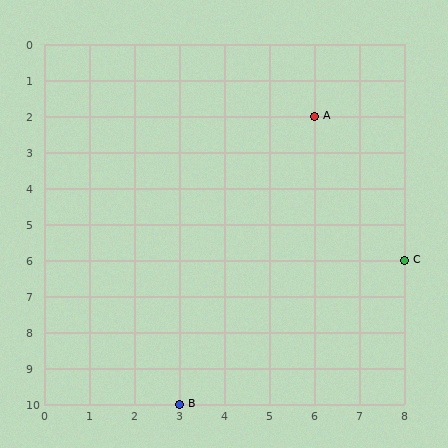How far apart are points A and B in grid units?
Points A and B are 3 columns and 8 rows apart (about 8.5 grid units diagonally).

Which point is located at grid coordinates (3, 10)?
Point B is at (3, 10).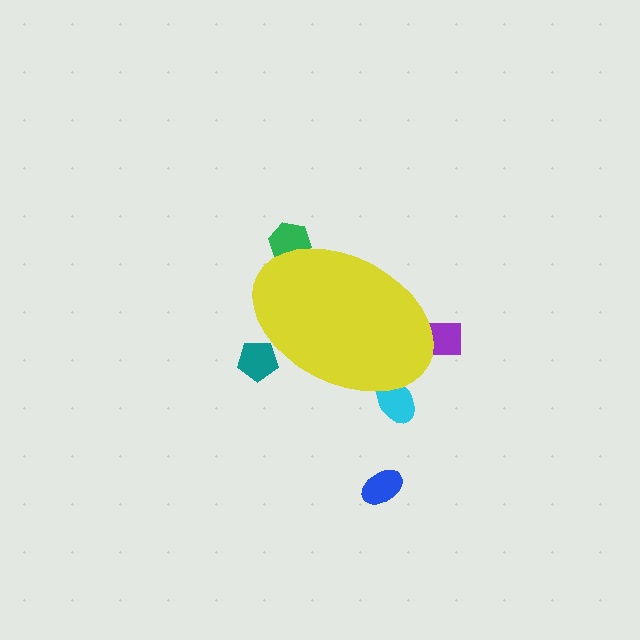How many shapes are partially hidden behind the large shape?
4 shapes are partially hidden.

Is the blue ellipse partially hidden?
No, the blue ellipse is fully visible.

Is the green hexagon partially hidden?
Yes, the green hexagon is partially hidden behind the yellow ellipse.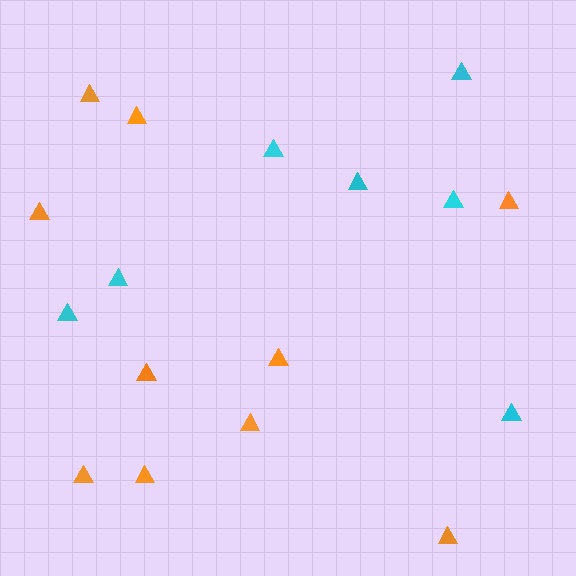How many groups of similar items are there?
There are 2 groups: one group of orange triangles (10) and one group of cyan triangles (7).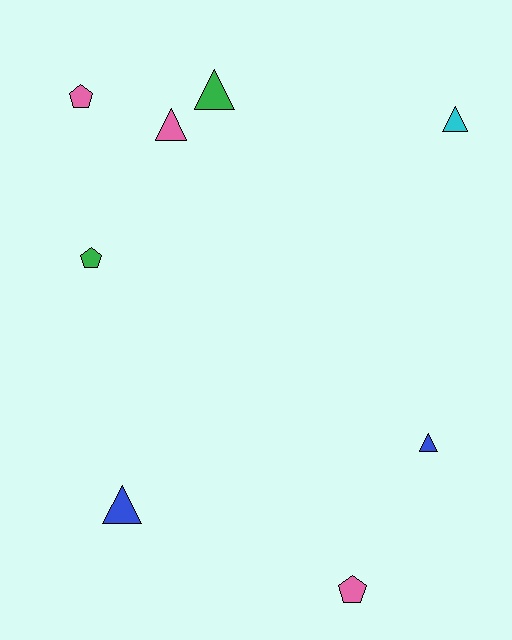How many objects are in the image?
There are 8 objects.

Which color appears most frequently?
Pink, with 3 objects.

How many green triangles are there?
There is 1 green triangle.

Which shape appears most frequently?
Triangle, with 5 objects.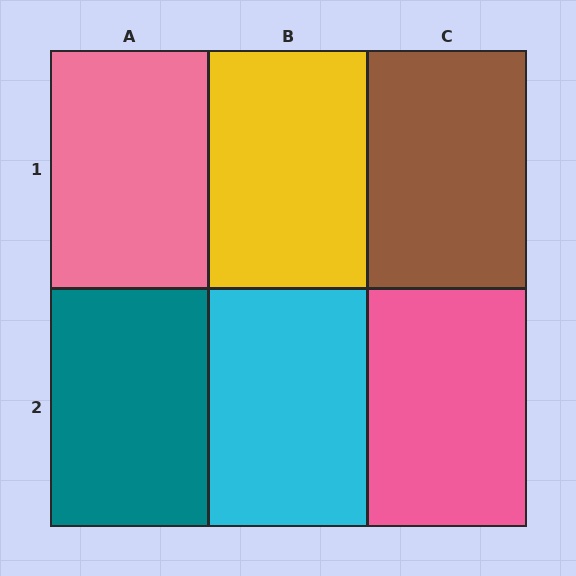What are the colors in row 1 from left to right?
Pink, yellow, brown.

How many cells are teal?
1 cell is teal.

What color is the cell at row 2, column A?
Teal.